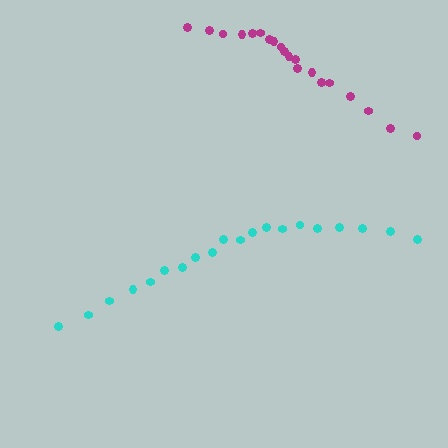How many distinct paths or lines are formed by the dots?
There are 2 distinct paths.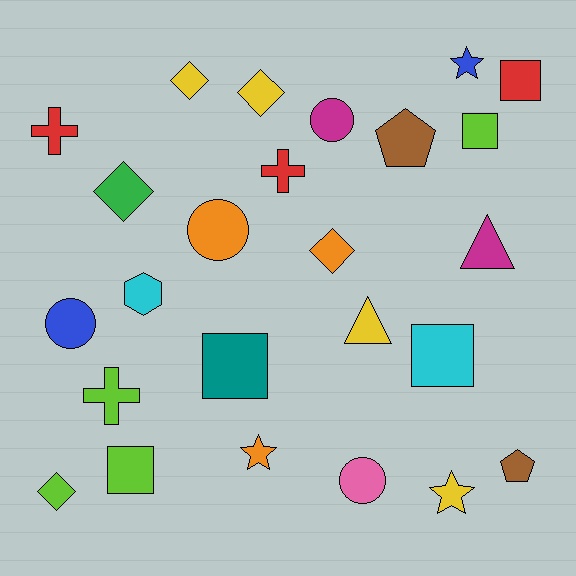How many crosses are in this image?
There are 3 crosses.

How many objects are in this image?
There are 25 objects.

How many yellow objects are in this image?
There are 4 yellow objects.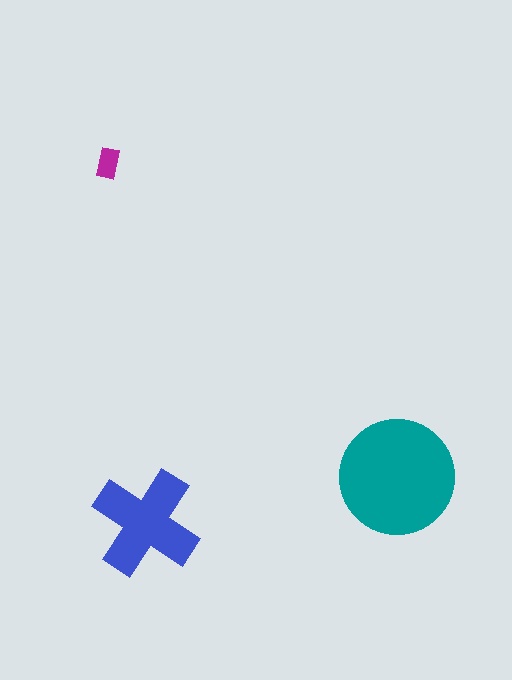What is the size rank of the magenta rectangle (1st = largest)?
3rd.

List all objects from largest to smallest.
The teal circle, the blue cross, the magenta rectangle.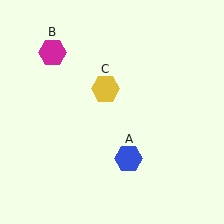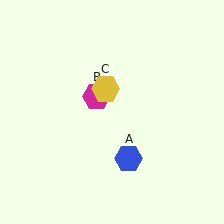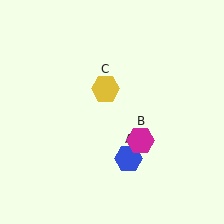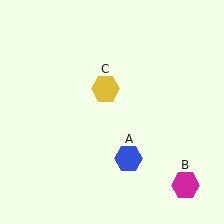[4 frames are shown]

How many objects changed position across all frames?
1 object changed position: magenta hexagon (object B).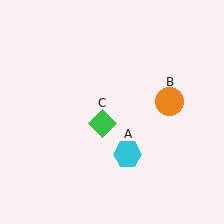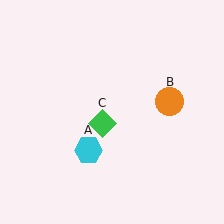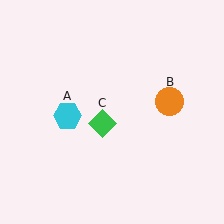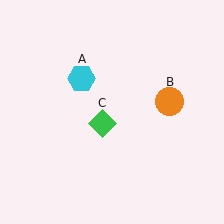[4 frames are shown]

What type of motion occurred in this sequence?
The cyan hexagon (object A) rotated clockwise around the center of the scene.